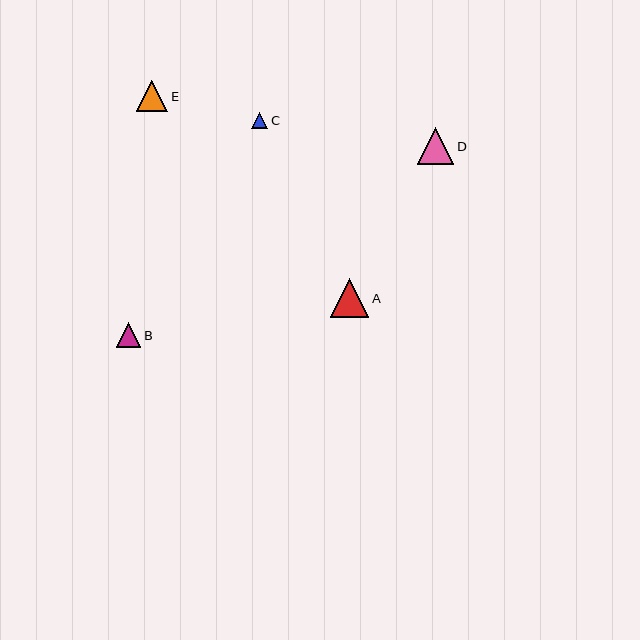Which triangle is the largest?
Triangle A is the largest with a size of approximately 38 pixels.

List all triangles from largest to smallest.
From largest to smallest: A, D, E, B, C.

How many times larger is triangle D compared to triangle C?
Triangle D is approximately 2.2 times the size of triangle C.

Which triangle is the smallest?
Triangle C is the smallest with a size of approximately 16 pixels.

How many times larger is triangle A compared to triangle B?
Triangle A is approximately 1.6 times the size of triangle B.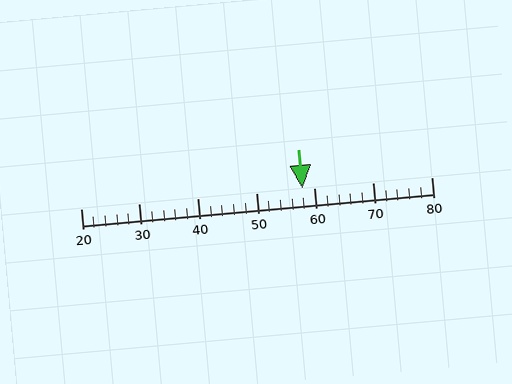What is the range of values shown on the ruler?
The ruler shows values from 20 to 80.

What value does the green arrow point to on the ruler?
The green arrow points to approximately 58.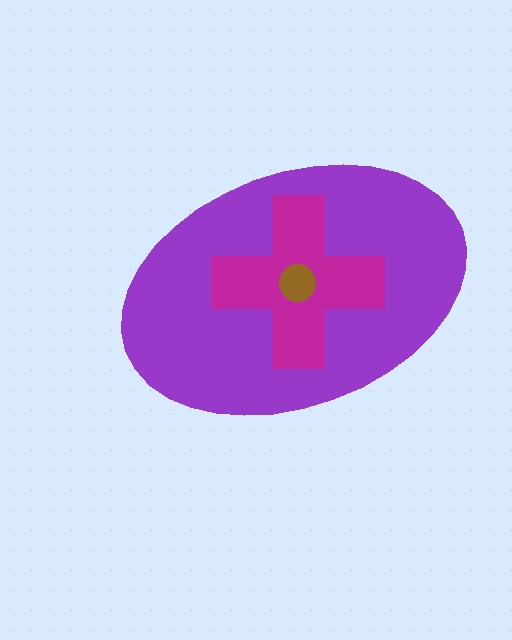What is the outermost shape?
The purple ellipse.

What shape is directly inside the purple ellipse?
The magenta cross.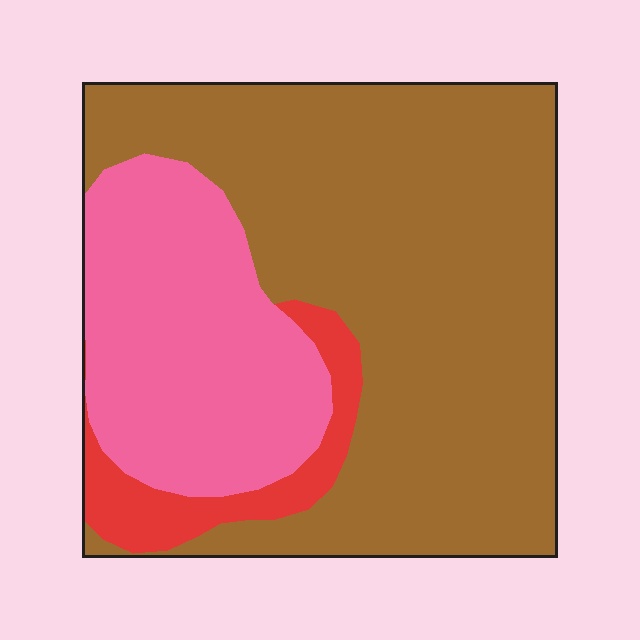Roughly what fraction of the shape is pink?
Pink takes up about one quarter (1/4) of the shape.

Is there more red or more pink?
Pink.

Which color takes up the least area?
Red, at roughly 10%.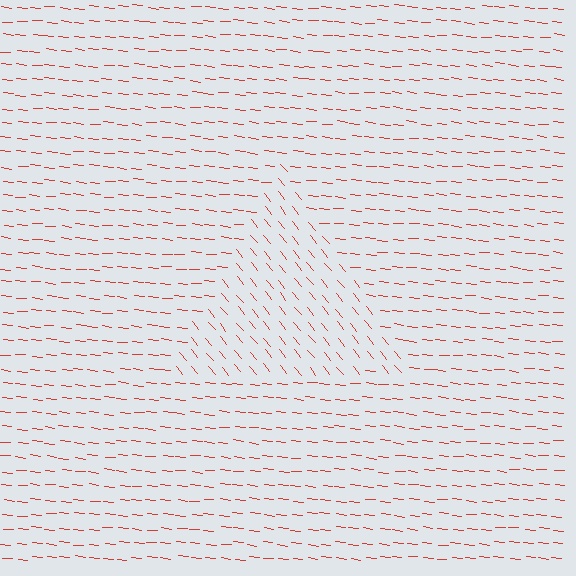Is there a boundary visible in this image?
Yes, there is a texture boundary formed by a change in line orientation.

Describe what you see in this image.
The image is filled with small red line segments. A triangle region in the image has lines oriented differently from the surrounding lines, creating a visible texture boundary.